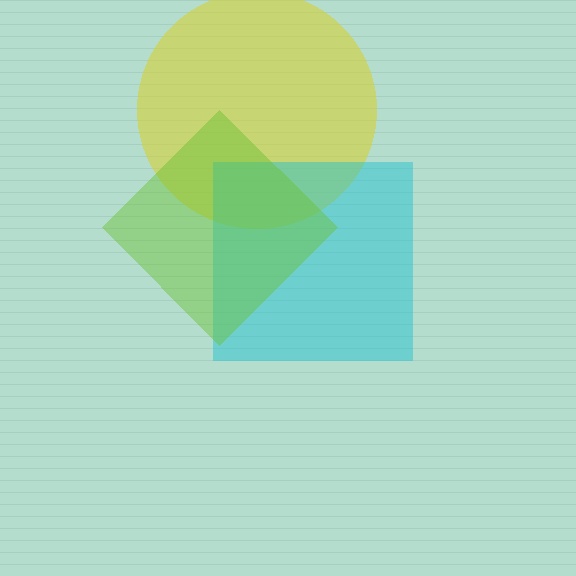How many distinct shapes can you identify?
There are 3 distinct shapes: a yellow circle, a cyan square, a lime diamond.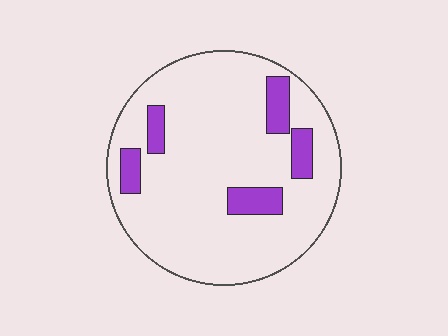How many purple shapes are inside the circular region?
5.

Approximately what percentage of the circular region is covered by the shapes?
Approximately 15%.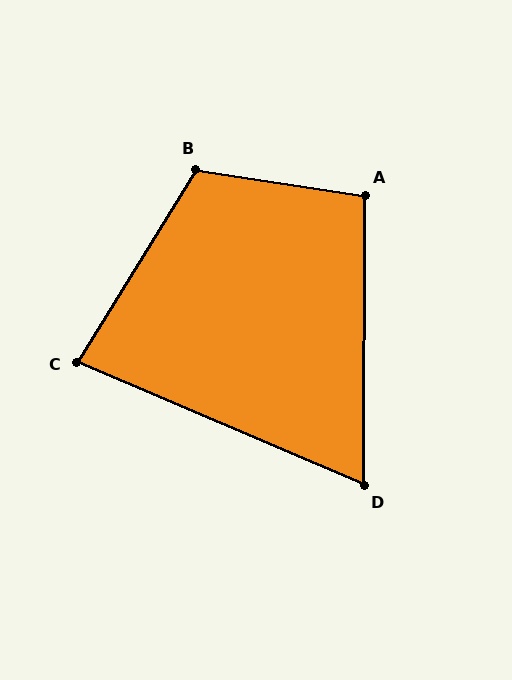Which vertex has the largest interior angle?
B, at approximately 113 degrees.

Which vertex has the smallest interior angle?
D, at approximately 67 degrees.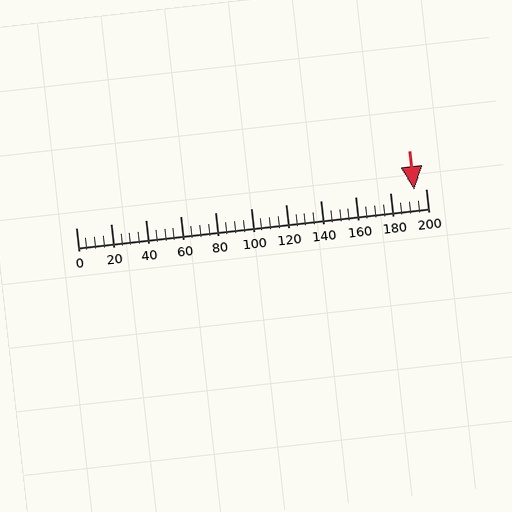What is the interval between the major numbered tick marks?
The major tick marks are spaced 20 units apart.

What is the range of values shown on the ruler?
The ruler shows values from 0 to 200.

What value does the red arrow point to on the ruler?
The red arrow points to approximately 194.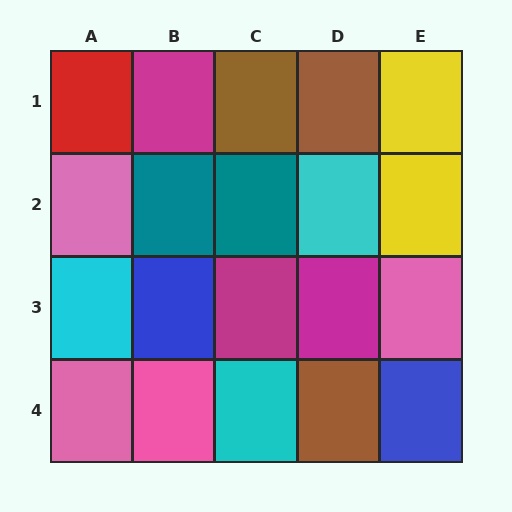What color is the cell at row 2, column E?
Yellow.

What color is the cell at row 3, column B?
Blue.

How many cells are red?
1 cell is red.